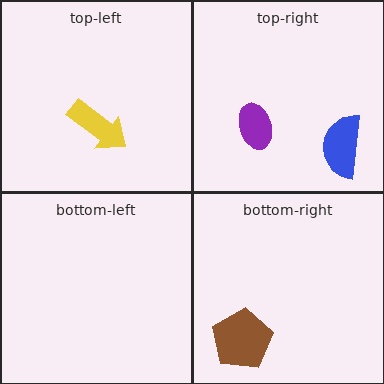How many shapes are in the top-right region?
2.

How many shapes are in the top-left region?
1.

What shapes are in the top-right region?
The purple ellipse, the blue semicircle.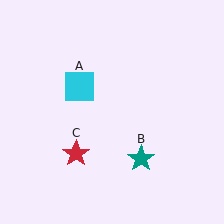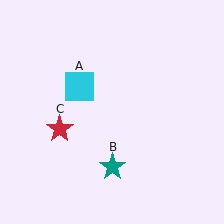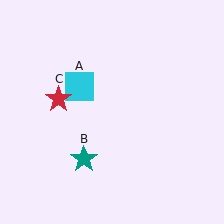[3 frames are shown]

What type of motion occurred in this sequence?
The teal star (object B), red star (object C) rotated clockwise around the center of the scene.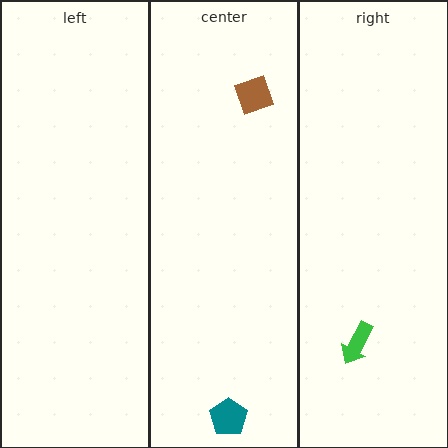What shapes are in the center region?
The brown square, the teal pentagon.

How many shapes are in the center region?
2.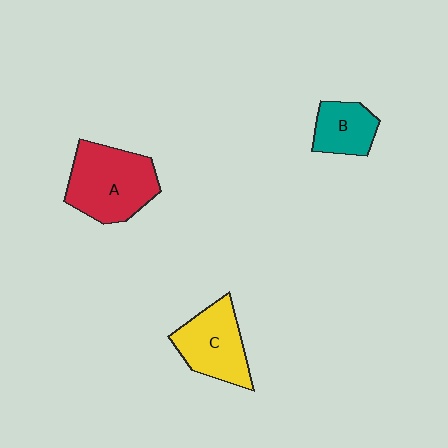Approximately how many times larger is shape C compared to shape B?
Approximately 1.5 times.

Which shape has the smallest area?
Shape B (teal).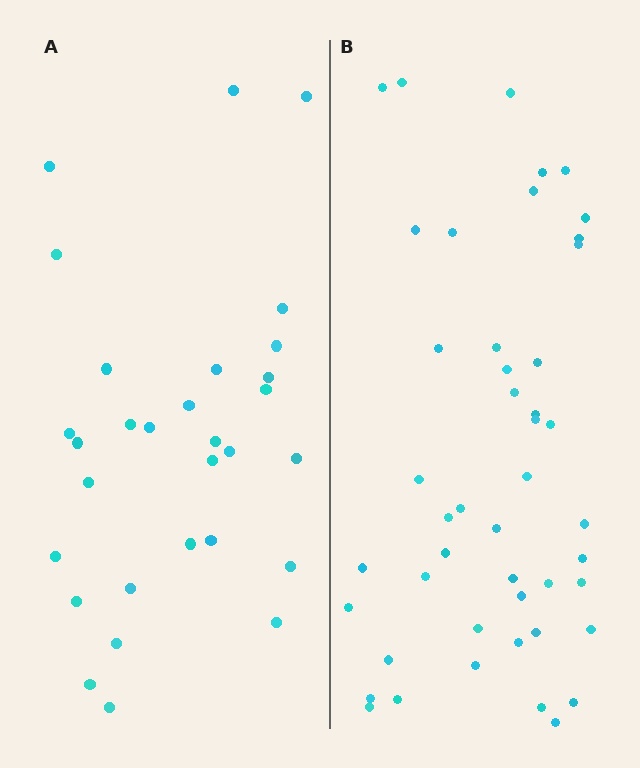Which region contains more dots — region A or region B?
Region B (the right region) has more dots.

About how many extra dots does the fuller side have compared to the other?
Region B has approximately 15 more dots than region A.